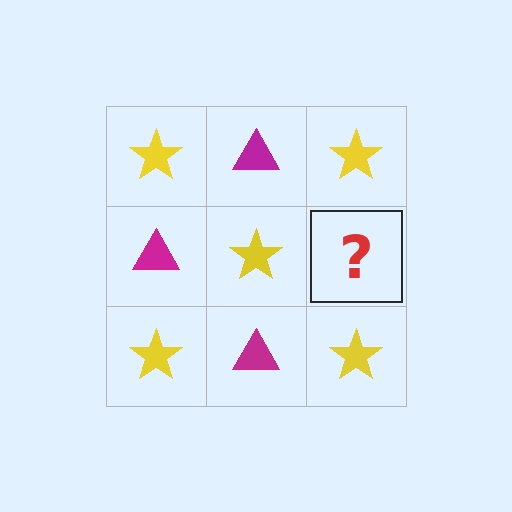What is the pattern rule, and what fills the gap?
The rule is that it alternates yellow star and magenta triangle in a checkerboard pattern. The gap should be filled with a magenta triangle.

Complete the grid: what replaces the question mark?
The question mark should be replaced with a magenta triangle.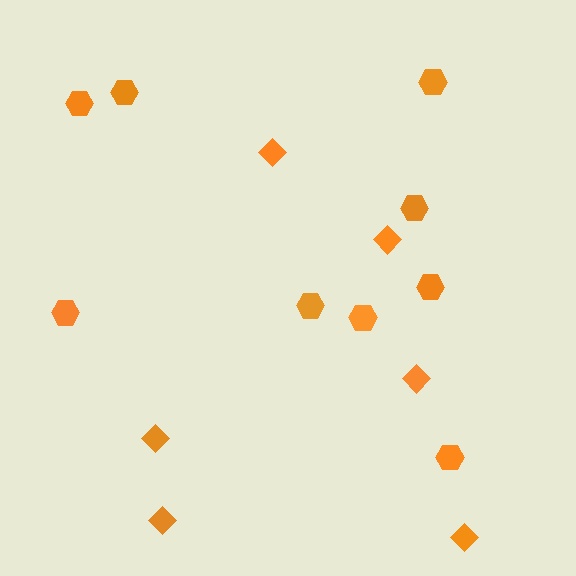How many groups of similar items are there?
There are 2 groups: one group of diamonds (6) and one group of hexagons (9).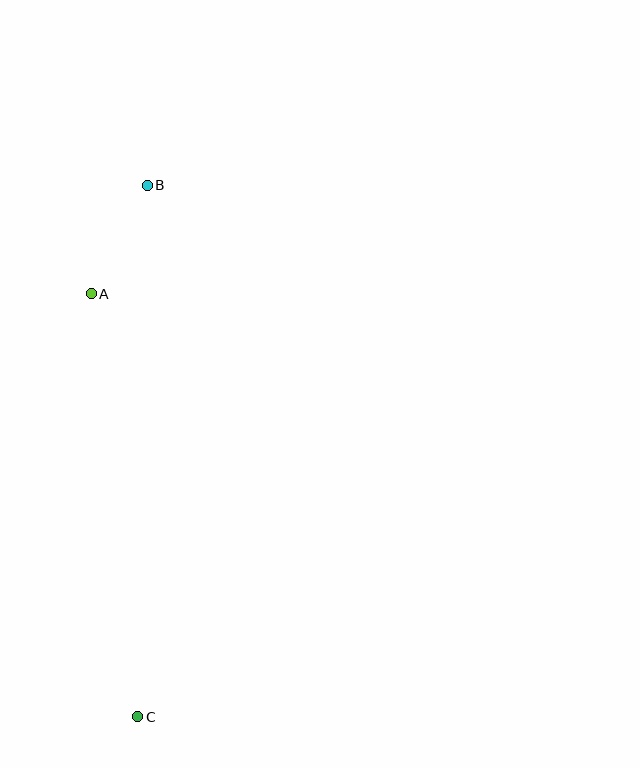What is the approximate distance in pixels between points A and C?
The distance between A and C is approximately 426 pixels.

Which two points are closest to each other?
Points A and B are closest to each other.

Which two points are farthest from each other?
Points B and C are farthest from each other.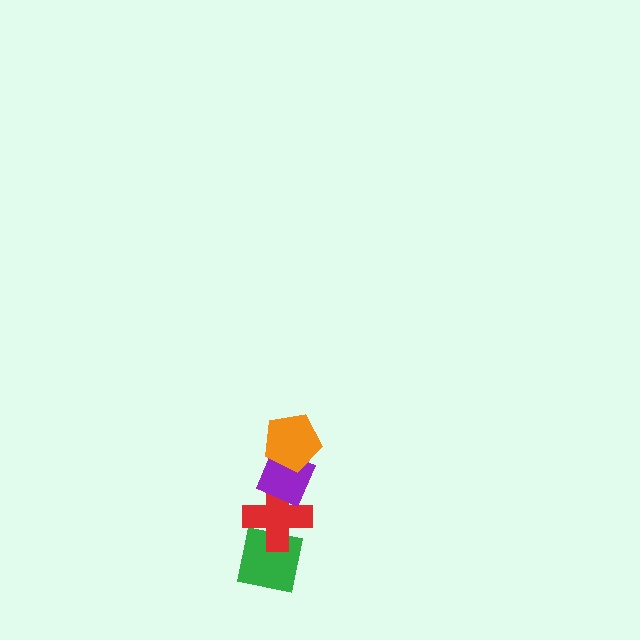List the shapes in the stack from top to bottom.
From top to bottom: the orange pentagon, the purple diamond, the red cross, the green square.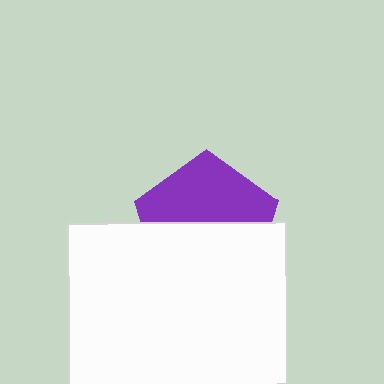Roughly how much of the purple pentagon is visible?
About half of it is visible (roughly 47%).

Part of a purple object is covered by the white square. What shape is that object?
It is a pentagon.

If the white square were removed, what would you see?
You would see the complete purple pentagon.